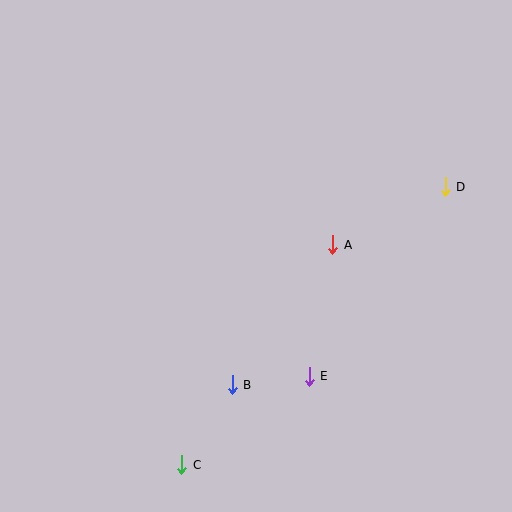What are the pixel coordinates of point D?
Point D is at (445, 187).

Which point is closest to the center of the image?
Point A at (333, 245) is closest to the center.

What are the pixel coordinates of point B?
Point B is at (232, 385).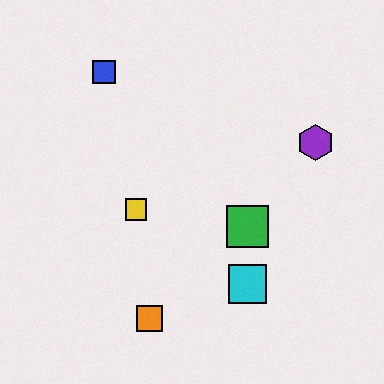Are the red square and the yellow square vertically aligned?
No, the red square is at x≈247 and the yellow square is at x≈136.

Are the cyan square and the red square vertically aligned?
Yes, both are at x≈247.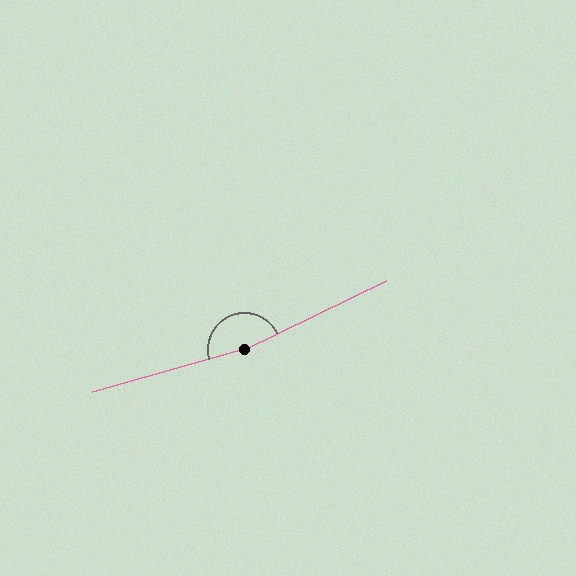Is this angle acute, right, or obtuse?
It is obtuse.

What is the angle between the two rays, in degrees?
Approximately 170 degrees.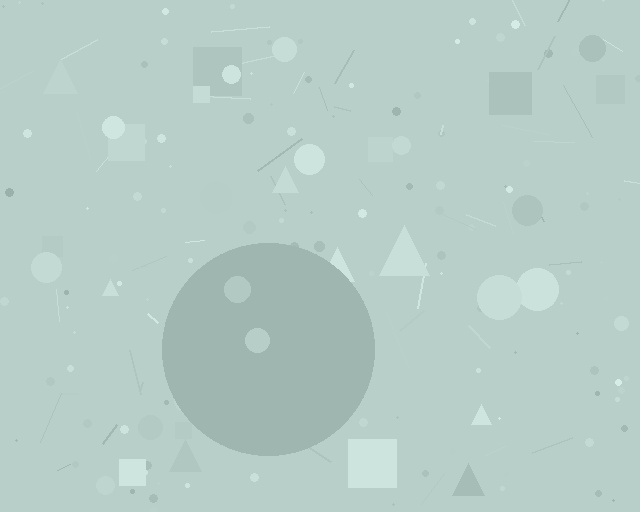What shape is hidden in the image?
A circle is hidden in the image.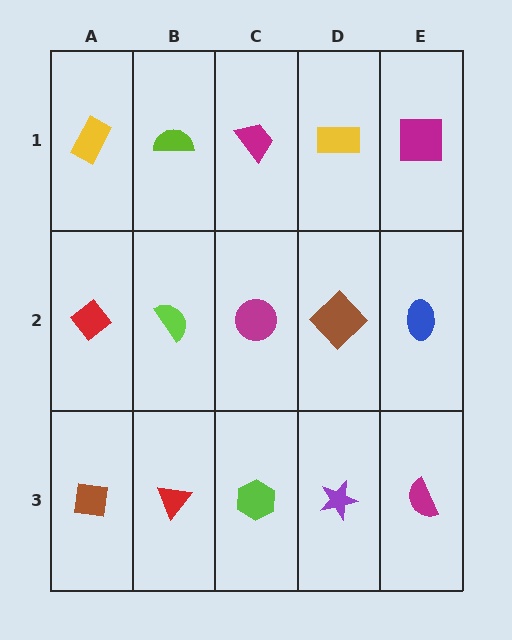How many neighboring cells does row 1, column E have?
2.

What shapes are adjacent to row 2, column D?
A yellow rectangle (row 1, column D), a purple star (row 3, column D), a magenta circle (row 2, column C), a blue ellipse (row 2, column E).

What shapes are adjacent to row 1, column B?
A lime semicircle (row 2, column B), a yellow rectangle (row 1, column A), a magenta trapezoid (row 1, column C).